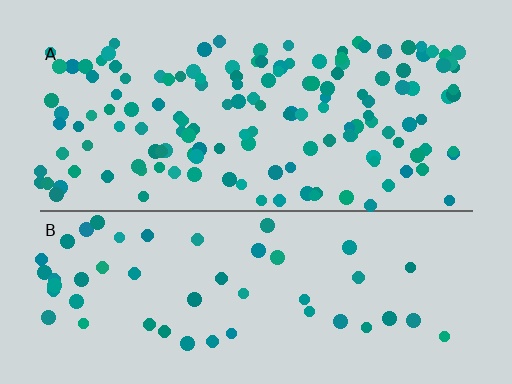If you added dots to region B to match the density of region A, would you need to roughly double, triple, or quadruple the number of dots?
Approximately triple.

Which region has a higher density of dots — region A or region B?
A (the top).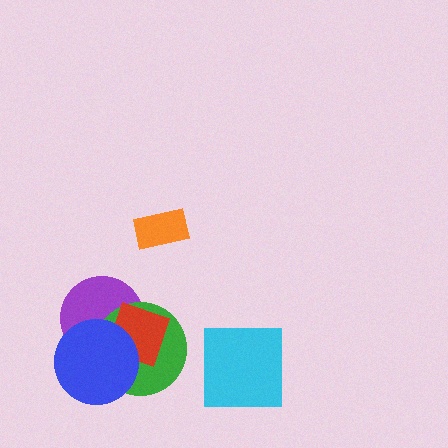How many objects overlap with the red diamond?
3 objects overlap with the red diamond.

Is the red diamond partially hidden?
Yes, it is partially covered by another shape.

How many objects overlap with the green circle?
3 objects overlap with the green circle.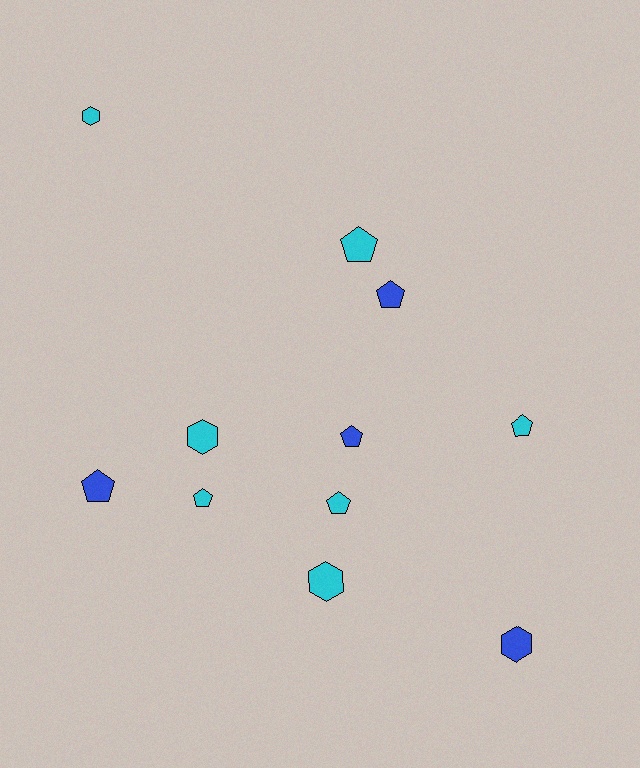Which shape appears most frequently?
Pentagon, with 7 objects.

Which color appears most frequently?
Cyan, with 7 objects.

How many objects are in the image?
There are 11 objects.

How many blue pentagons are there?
There are 3 blue pentagons.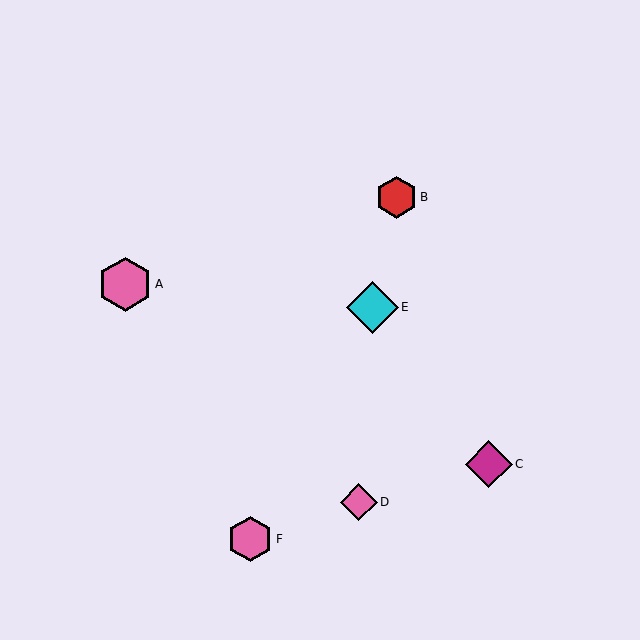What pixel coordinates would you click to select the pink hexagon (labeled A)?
Click at (125, 284) to select the pink hexagon A.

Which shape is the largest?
The pink hexagon (labeled A) is the largest.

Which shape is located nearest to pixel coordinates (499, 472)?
The magenta diamond (labeled C) at (489, 464) is nearest to that location.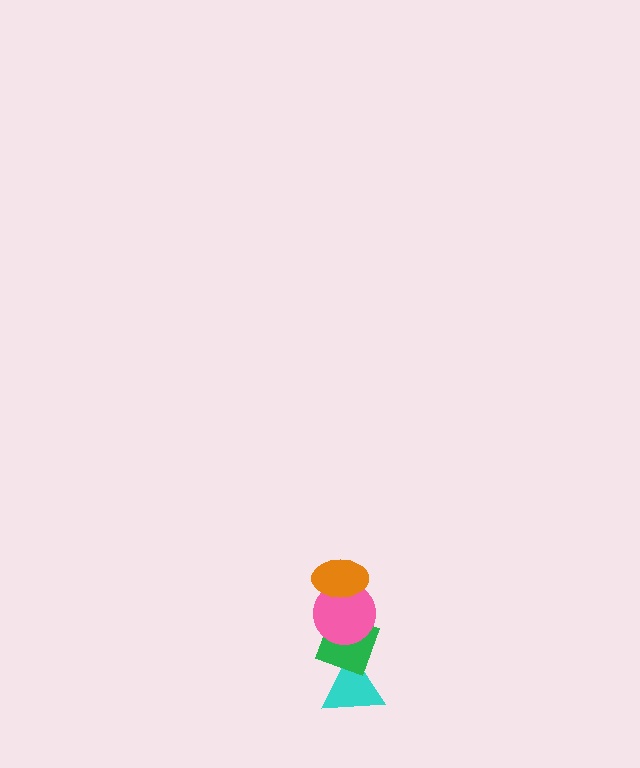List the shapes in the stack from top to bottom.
From top to bottom: the orange ellipse, the pink circle, the green diamond, the cyan triangle.